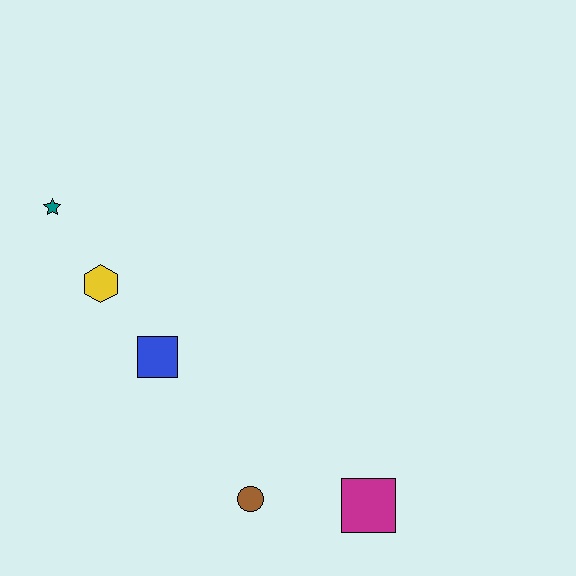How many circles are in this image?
There is 1 circle.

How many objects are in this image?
There are 5 objects.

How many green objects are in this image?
There are no green objects.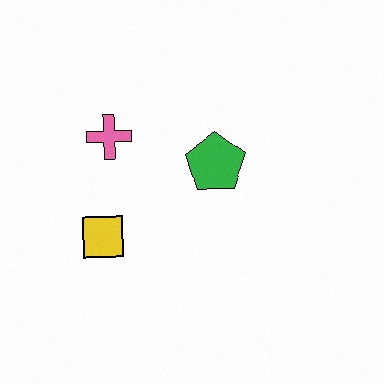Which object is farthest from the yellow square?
The green pentagon is farthest from the yellow square.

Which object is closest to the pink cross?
The yellow square is closest to the pink cross.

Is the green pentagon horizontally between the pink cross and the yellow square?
No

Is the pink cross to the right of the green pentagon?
No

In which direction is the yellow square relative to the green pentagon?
The yellow square is to the left of the green pentagon.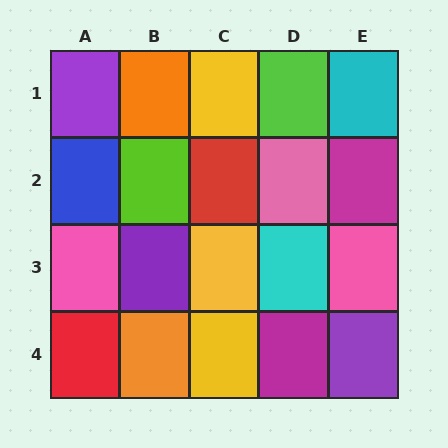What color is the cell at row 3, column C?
Yellow.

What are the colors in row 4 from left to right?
Red, orange, yellow, magenta, purple.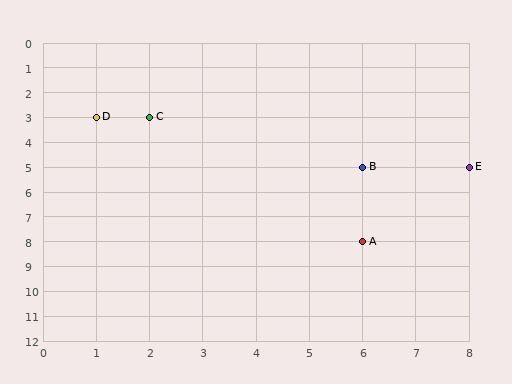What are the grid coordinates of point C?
Point C is at grid coordinates (2, 3).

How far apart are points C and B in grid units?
Points C and B are 4 columns and 2 rows apart (about 4.5 grid units diagonally).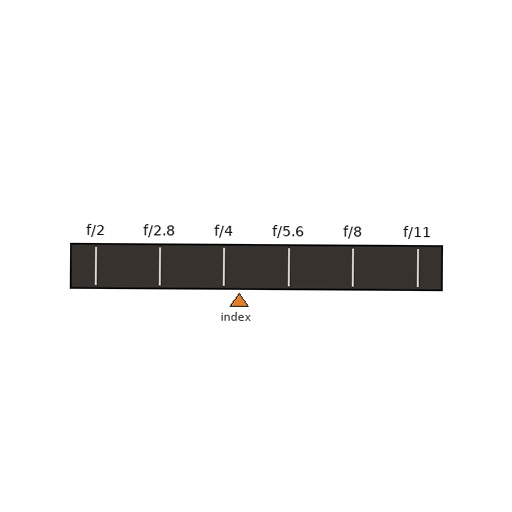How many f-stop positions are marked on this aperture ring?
There are 6 f-stop positions marked.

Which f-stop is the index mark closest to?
The index mark is closest to f/4.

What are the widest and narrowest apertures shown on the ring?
The widest aperture shown is f/2 and the narrowest is f/11.